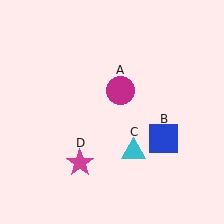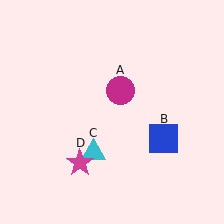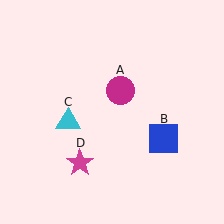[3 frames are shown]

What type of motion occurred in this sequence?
The cyan triangle (object C) rotated clockwise around the center of the scene.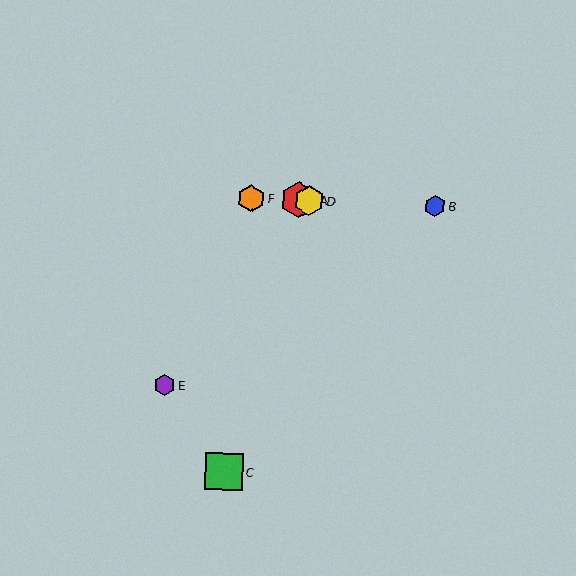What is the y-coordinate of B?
Object B is at y≈206.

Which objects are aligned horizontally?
Objects A, B, D, F are aligned horizontally.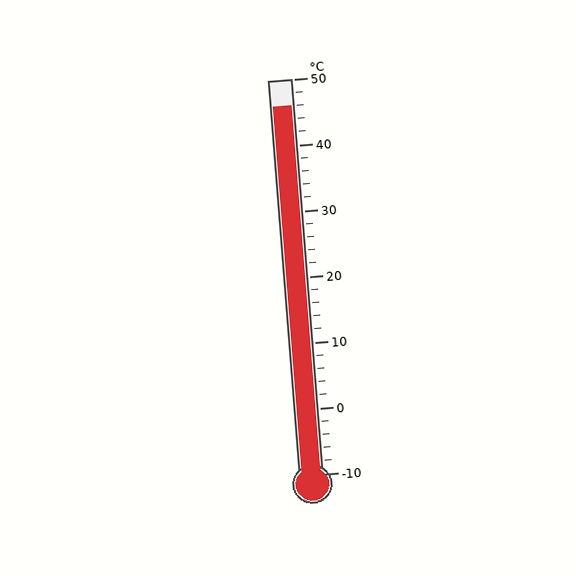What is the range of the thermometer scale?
The thermometer scale ranges from -10°C to 50°C.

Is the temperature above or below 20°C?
The temperature is above 20°C.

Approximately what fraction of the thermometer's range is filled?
The thermometer is filled to approximately 95% of its range.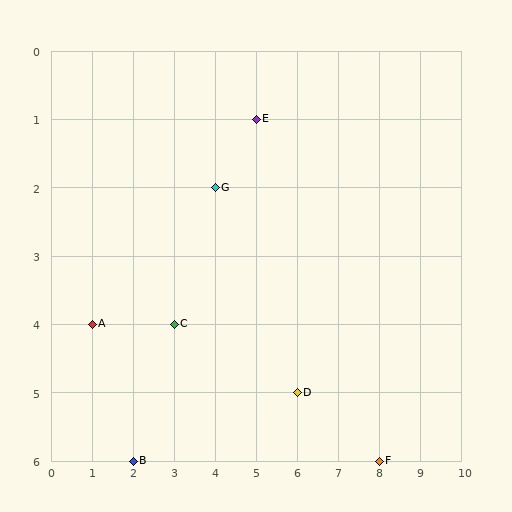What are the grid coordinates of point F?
Point F is at grid coordinates (8, 6).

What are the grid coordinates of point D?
Point D is at grid coordinates (6, 5).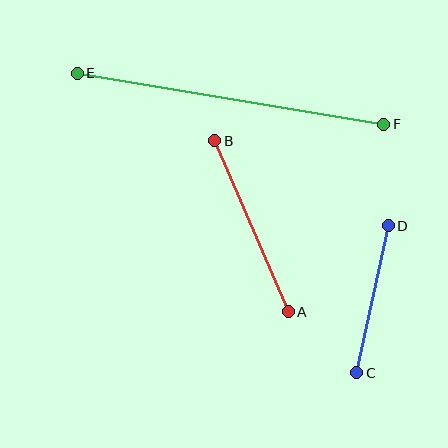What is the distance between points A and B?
The distance is approximately 186 pixels.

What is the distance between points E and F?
The distance is approximately 311 pixels.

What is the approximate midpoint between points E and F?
The midpoint is at approximately (230, 99) pixels.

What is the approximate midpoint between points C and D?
The midpoint is at approximately (373, 299) pixels.